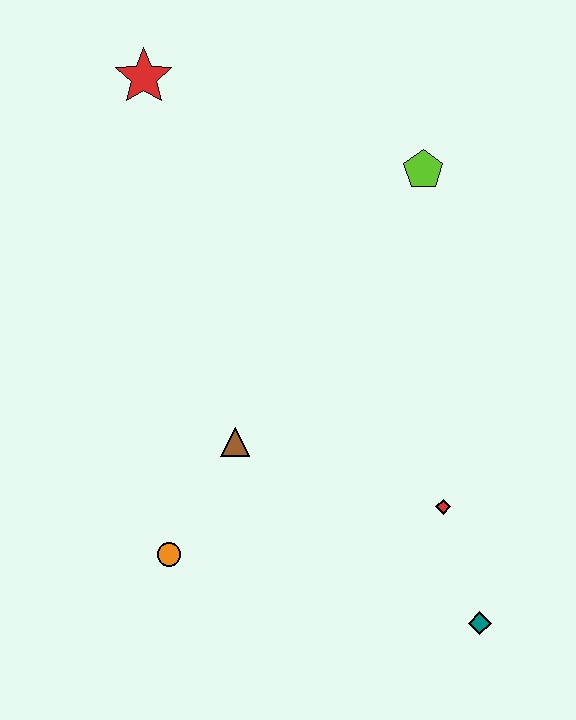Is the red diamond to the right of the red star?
Yes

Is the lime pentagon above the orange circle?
Yes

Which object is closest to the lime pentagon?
The red star is closest to the lime pentagon.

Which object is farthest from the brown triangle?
The red star is farthest from the brown triangle.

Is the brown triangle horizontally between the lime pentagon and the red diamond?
No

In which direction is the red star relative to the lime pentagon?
The red star is to the left of the lime pentagon.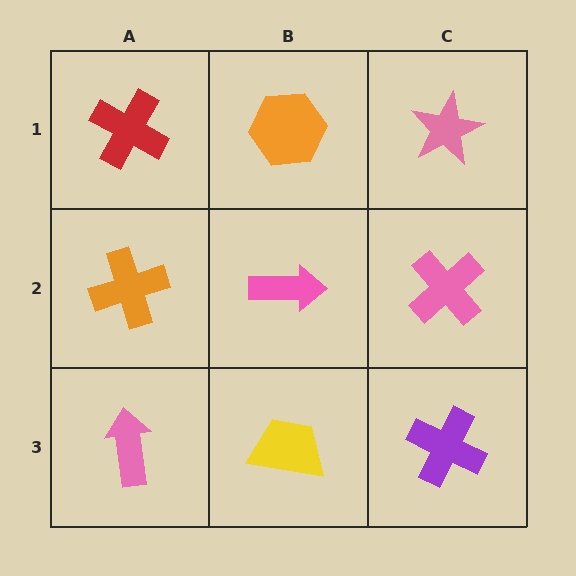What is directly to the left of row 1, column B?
A red cross.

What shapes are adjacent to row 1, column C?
A pink cross (row 2, column C), an orange hexagon (row 1, column B).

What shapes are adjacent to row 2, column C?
A pink star (row 1, column C), a purple cross (row 3, column C), a pink arrow (row 2, column B).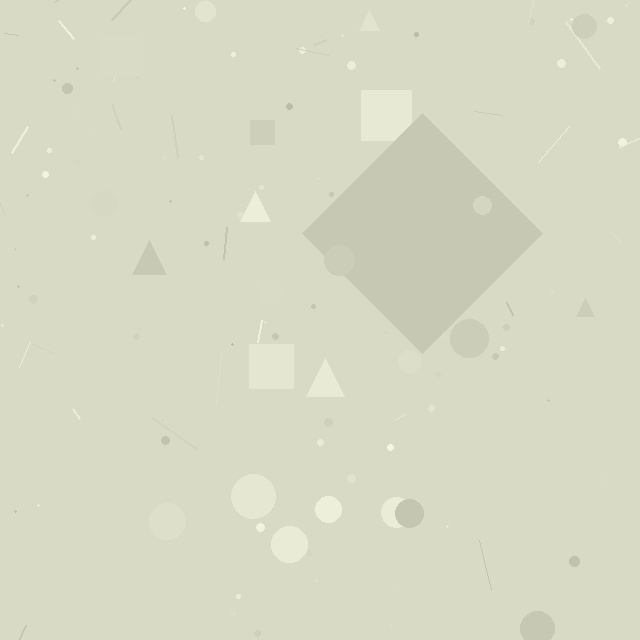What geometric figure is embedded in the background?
A diamond is embedded in the background.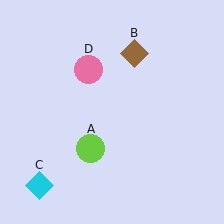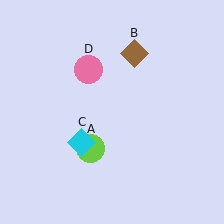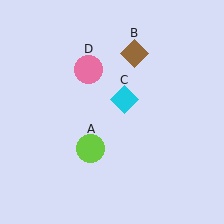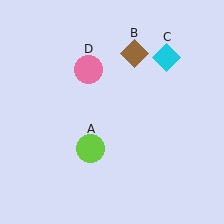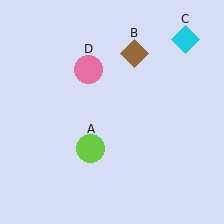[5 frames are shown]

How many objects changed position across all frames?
1 object changed position: cyan diamond (object C).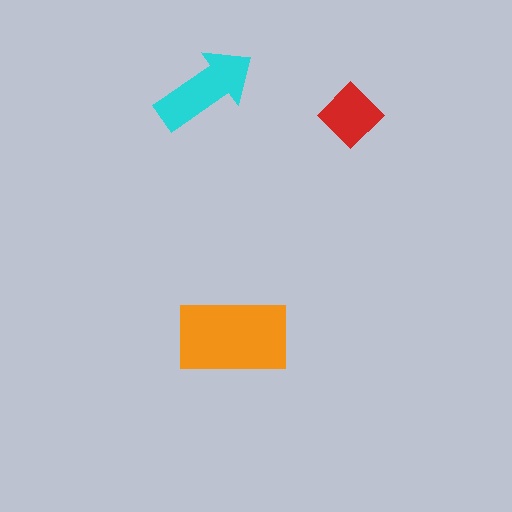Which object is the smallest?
The red diamond.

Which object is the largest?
The orange rectangle.